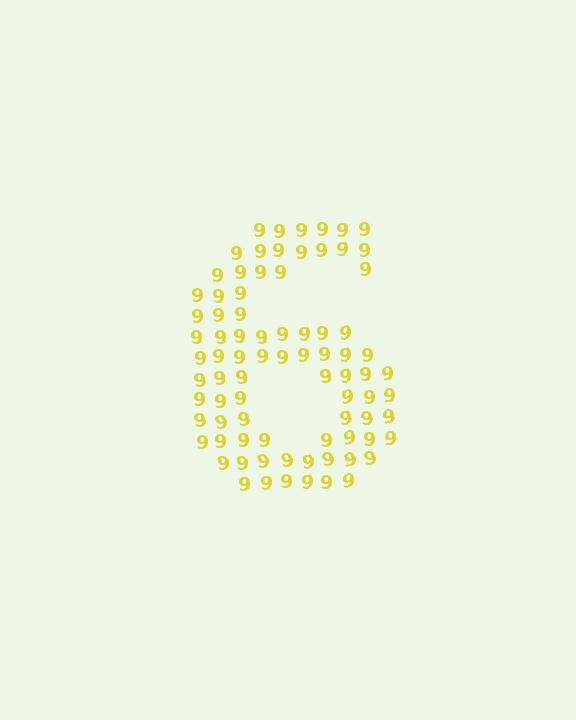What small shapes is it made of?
It is made of small digit 9's.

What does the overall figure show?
The overall figure shows the digit 6.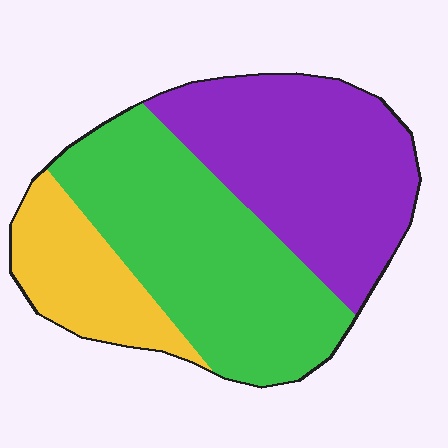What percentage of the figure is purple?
Purple covers roughly 40% of the figure.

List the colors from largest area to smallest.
From largest to smallest: green, purple, yellow.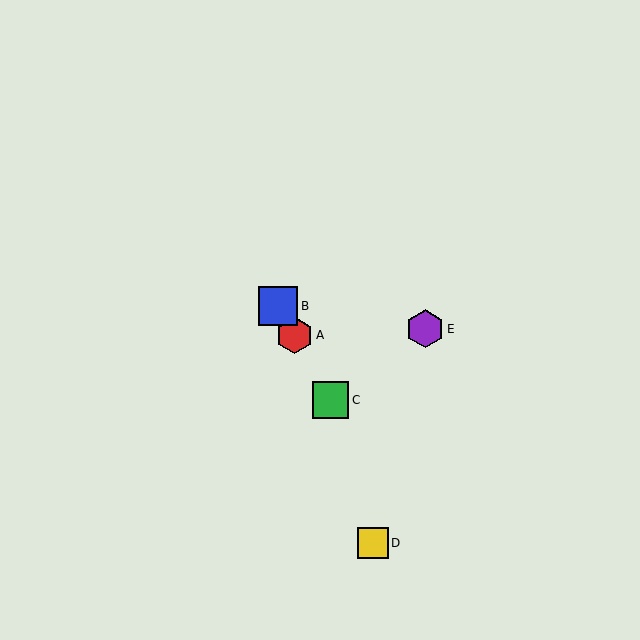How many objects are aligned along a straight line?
3 objects (A, B, C) are aligned along a straight line.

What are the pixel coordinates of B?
Object B is at (278, 306).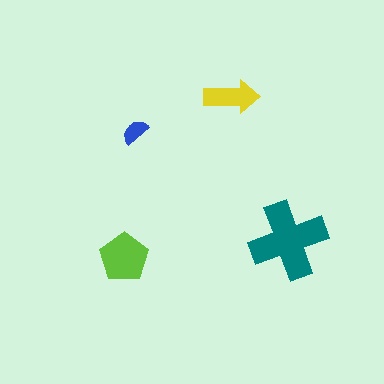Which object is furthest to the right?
The teal cross is rightmost.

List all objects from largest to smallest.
The teal cross, the lime pentagon, the yellow arrow, the blue semicircle.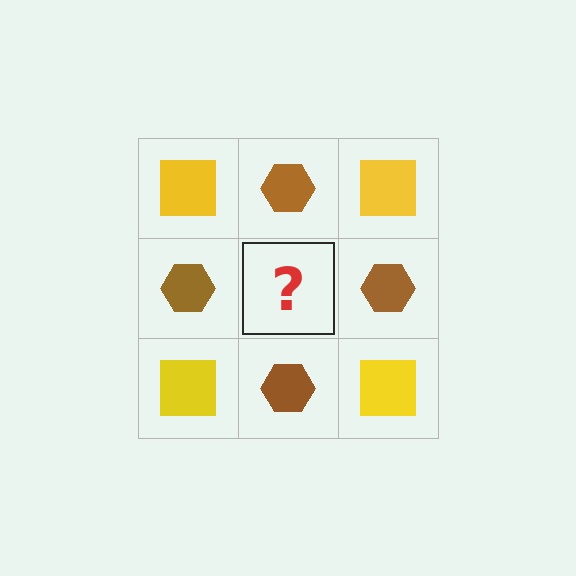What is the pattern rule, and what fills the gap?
The rule is that it alternates yellow square and brown hexagon in a checkerboard pattern. The gap should be filled with a yellow square.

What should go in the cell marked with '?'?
The missing cell should contain a yellow square.